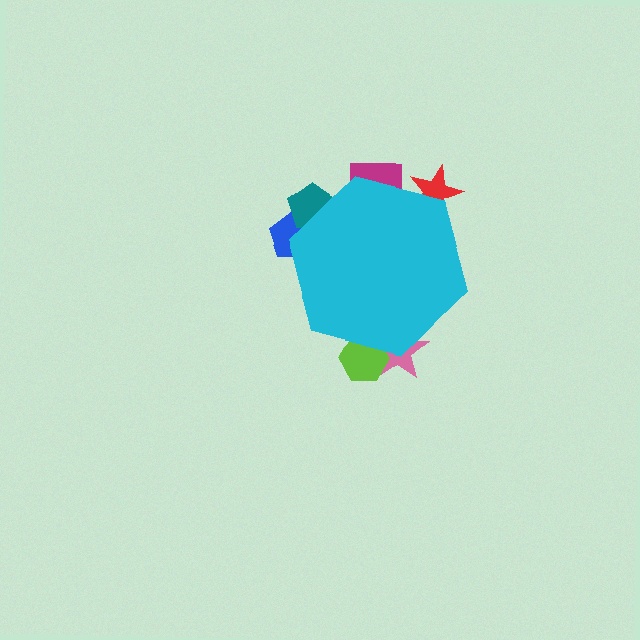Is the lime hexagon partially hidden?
Yes, the lime hexagon is partially hidden behind the cyan hexagon.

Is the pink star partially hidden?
Yes, the pink star is partially hidden behind the cyan hexagon.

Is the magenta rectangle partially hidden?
Yes, the magenta rectangle is partially hidden behind the cyan hexagon.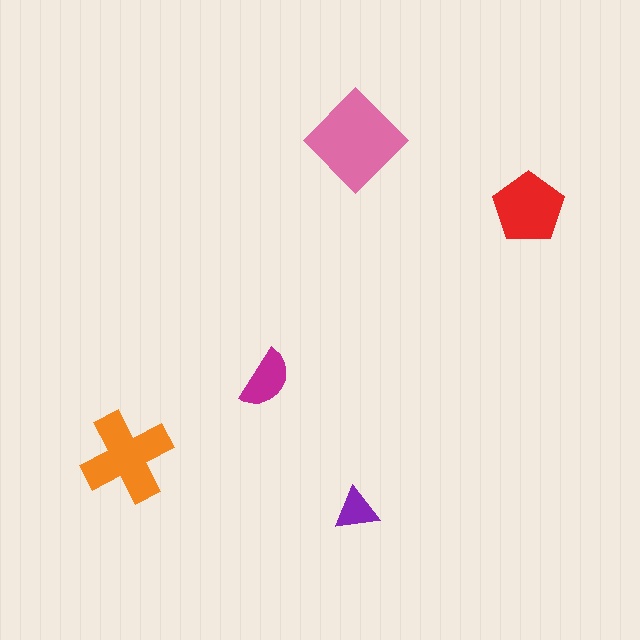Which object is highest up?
The pink diamond is topmost.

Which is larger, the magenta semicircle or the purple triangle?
The magenta semicircle.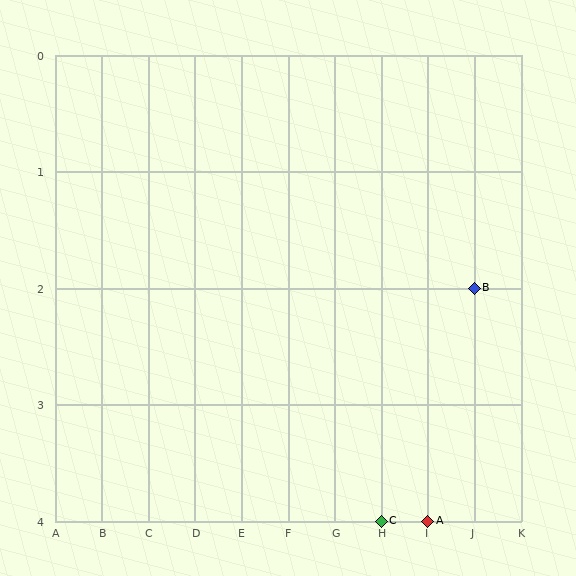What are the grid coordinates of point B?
Point B is at grid coordinates (J, 2).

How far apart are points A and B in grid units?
Points A and B are 1 column and 2 rows apart (about 2.2 grid units diagonally).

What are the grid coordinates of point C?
Point C is at grid coordinates (H, 4).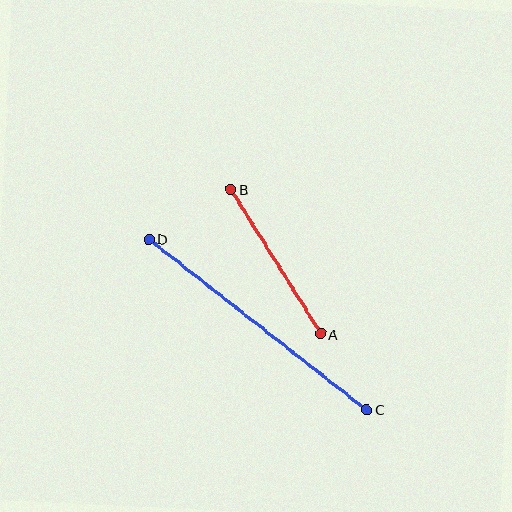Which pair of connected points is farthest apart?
Points C and D are farthest apart.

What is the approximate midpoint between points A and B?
The midpoint is at approximately (276, 262) pixels.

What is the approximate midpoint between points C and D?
The midpoint is at approximately (258, 324) pixels.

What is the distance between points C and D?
The distance is approximately 277 pixels.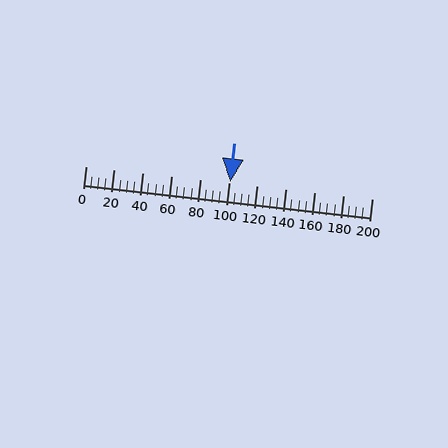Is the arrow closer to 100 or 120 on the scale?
The arrow is closer to 100.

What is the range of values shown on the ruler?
The ruler shows values from 0 to 200.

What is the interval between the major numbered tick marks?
The major tick marks are spaced 20 units apart.